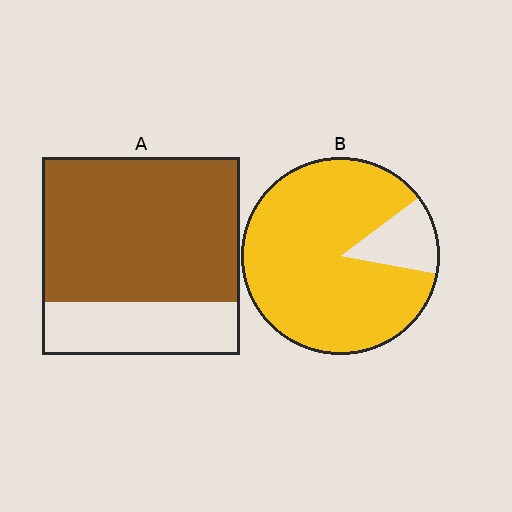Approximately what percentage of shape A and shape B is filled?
A is approximately 75% and B is approximately 85%.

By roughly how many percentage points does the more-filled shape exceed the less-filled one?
By roughly 15 percentage points (B over A).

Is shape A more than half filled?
Yes.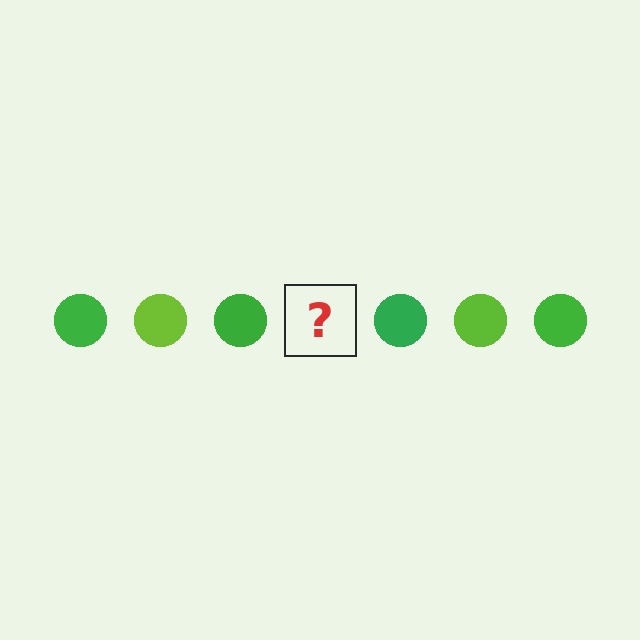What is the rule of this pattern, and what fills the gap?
The rule is that the pattern cycles through green, lime circles. The gap should be filled with a lime circle.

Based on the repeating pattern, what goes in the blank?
The blank should be a lime circle.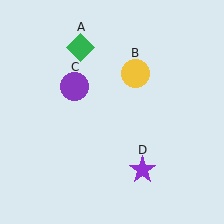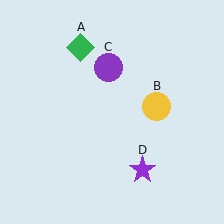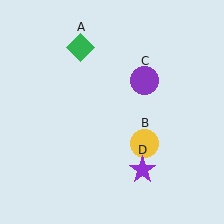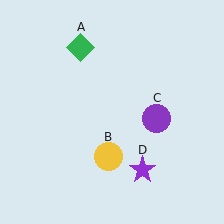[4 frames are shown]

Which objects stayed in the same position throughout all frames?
Green diamond (object A) and purple star (object D) remained stationary.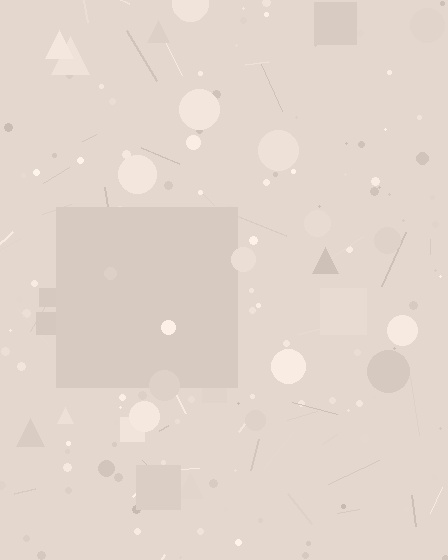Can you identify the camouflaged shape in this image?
The camouflaged shape is a square.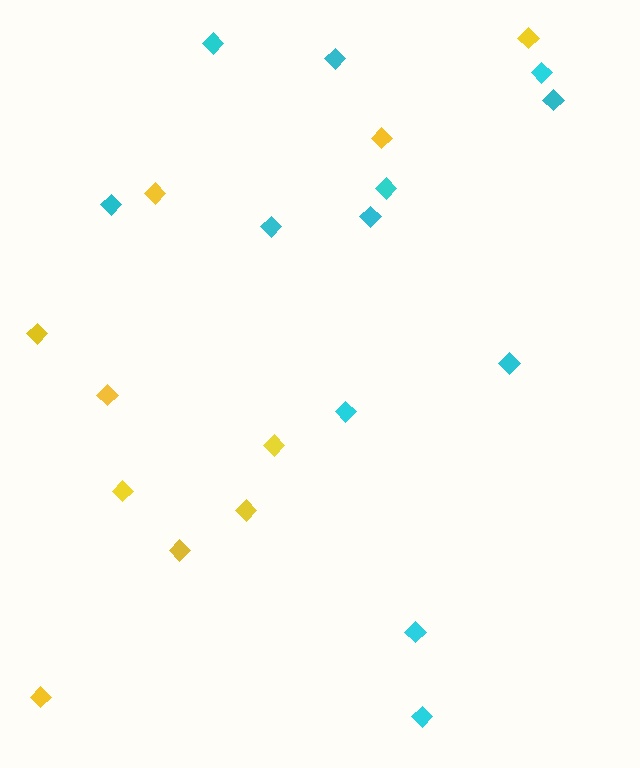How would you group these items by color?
There are 2 groups: one group of cyan diamonds (12) and one group of yellow diamonds (10).